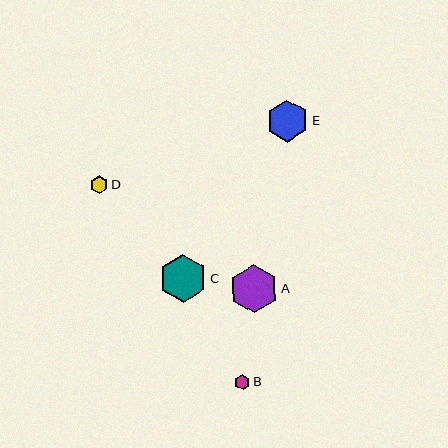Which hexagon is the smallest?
Hexagon B is the smallest with a size of approximately 15 pixels.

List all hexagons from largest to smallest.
From largest to smallest: A, C, E, D, B.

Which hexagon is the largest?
Hexagon A is the largest with a size of approximately 48 pixels.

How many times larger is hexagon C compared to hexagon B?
Hexagon C is approximately 3.1 times the size of hexagon B.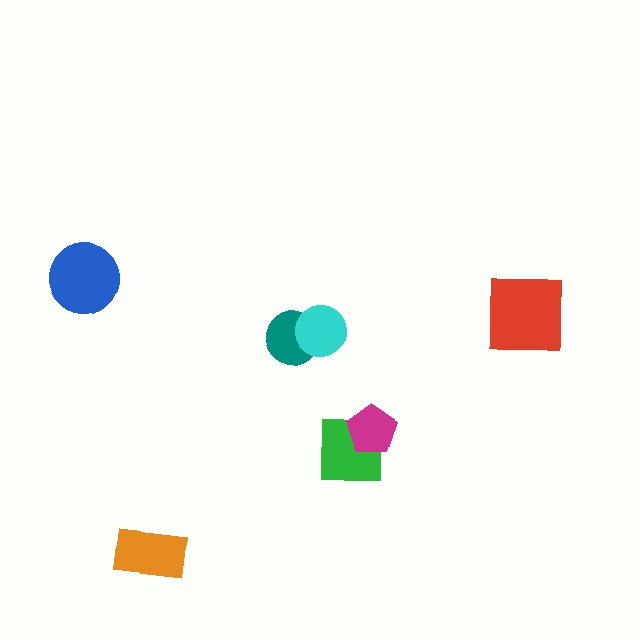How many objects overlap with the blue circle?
0 objects overlap with the blue circle.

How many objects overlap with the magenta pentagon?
1 object overlaps with the magenta pentagon.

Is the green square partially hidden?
Yes, it is partially covered by another shape.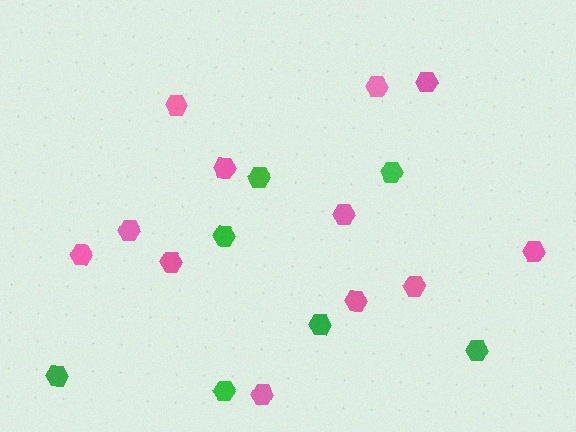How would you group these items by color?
There are 2 groups: one group of pink hexagons (12) and one group of green hexagons (7).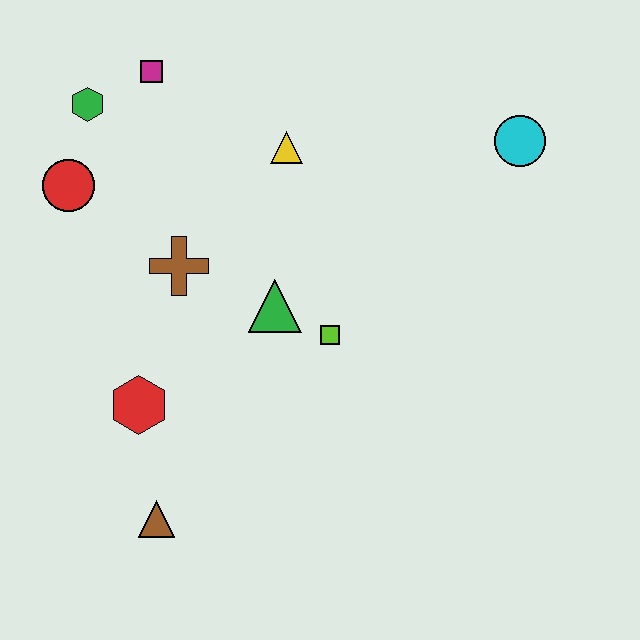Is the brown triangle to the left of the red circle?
No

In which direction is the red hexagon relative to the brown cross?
The red hexagon is below the brown cross.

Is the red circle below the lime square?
No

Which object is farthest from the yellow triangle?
The brown triangle is farthest from the yellow triangle.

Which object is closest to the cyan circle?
The yellow triangle is closest to the cyan circle.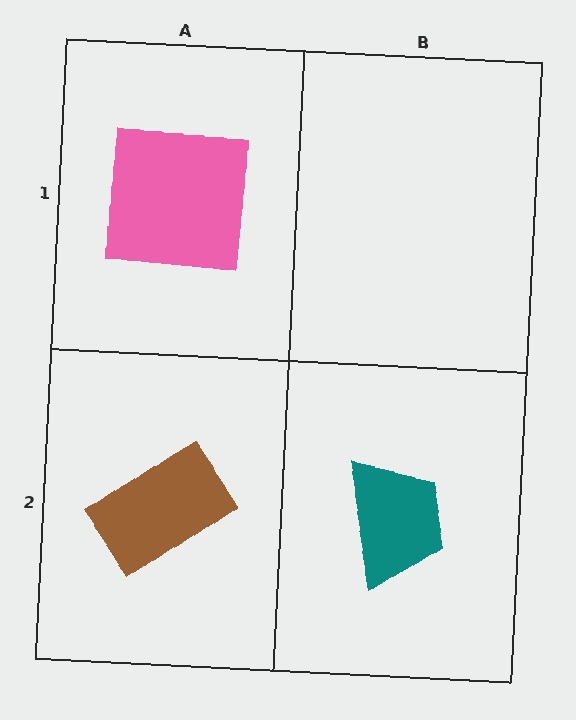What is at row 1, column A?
A pink square.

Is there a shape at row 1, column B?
No, that cell is empty.